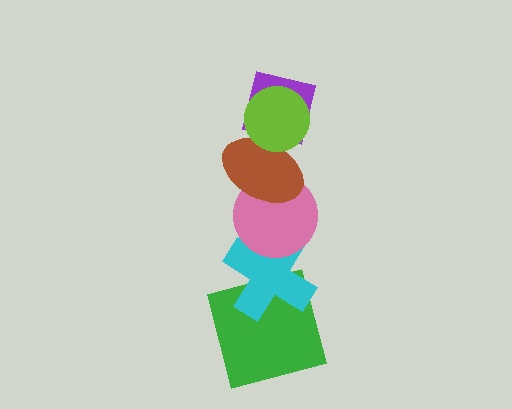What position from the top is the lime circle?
The lime circle is 1st from the top.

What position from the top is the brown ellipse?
The brown ellipse is 3rd from the top.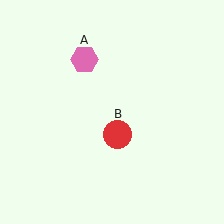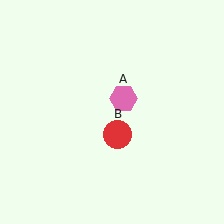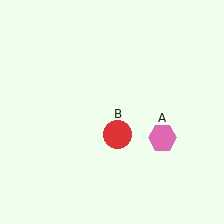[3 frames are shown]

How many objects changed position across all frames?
1 object changed position: pink hexagon (object A).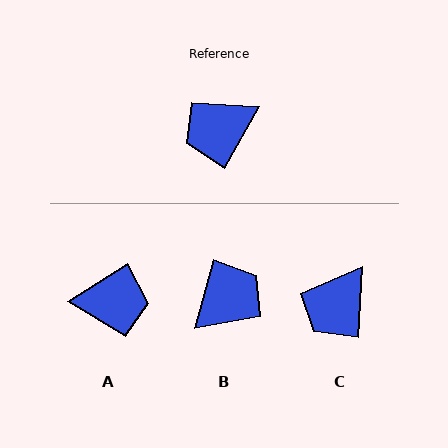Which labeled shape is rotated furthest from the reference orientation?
B, about 166 degrees away.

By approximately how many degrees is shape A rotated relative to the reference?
Approximately 152 degrees counter-clockwise.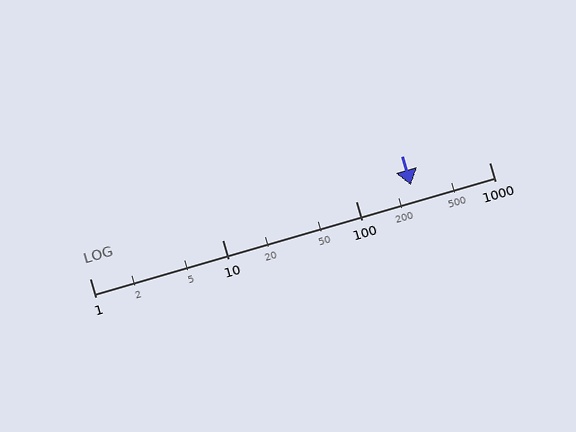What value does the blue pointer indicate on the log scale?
The pointer indicates approximately 260.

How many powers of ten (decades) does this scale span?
The scale spans 3 decades, from 1 to 1000.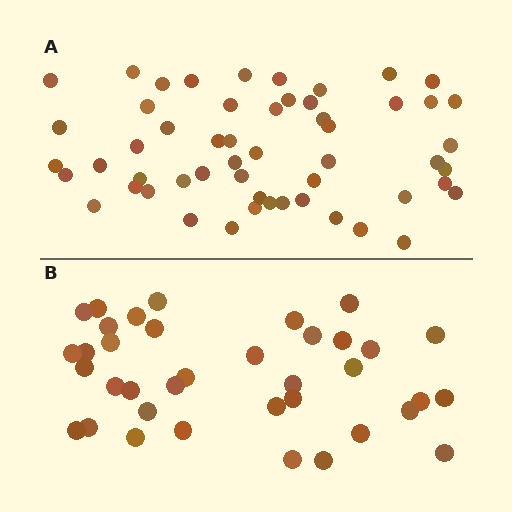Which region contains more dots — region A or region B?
Region A (the top region) has more dots.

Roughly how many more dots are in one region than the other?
Region A has approximately 15 more dots than region B.